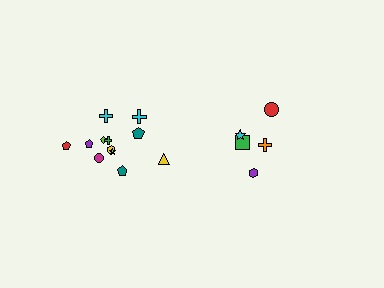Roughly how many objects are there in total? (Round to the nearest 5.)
Roughly 15 objects in total.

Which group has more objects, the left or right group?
The left group.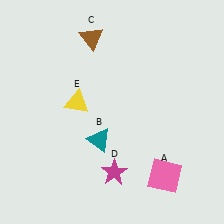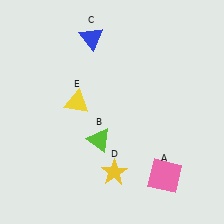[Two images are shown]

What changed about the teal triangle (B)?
In Image 1, B is teal. In Image 2, it changed to lime.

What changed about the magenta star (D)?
In Image 1, D is magenta. In Image 2, it changed to yellow.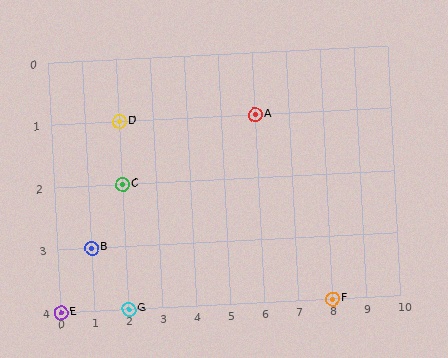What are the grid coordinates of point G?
Point G is at grid coordinates (2, 4).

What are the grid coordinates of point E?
Point E is at grid coordinates (0, 4).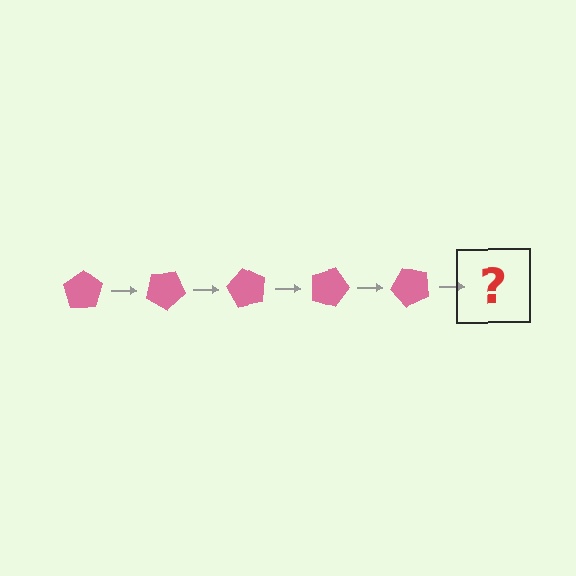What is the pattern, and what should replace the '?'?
The pattern is that the pentagon rotates 30 degrees each step. The '?' should be a pink pentagon rotated 150 degrees.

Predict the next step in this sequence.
The next step is a pink pentagon rotated 150 degrees.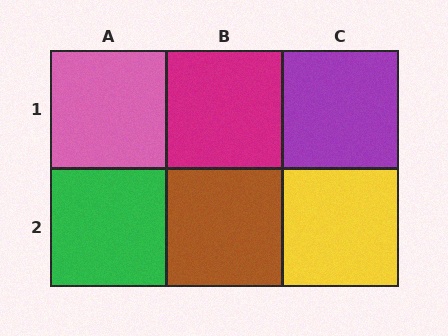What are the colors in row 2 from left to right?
Green, brown, yellow.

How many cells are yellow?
1 cell is yellow.